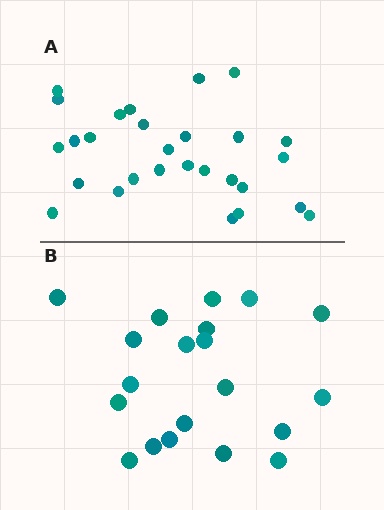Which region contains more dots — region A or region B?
Region A (the top region) has more dots.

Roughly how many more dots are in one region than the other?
Region A has roughly 8 or so more dots than region B.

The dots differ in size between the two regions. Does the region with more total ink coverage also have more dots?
No. Region B has more total ink coverage because its dots are larger, but region A actually contains more individual dots. Total area can be misleading — the number of items is what matters here.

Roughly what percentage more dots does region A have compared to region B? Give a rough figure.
About 40% more.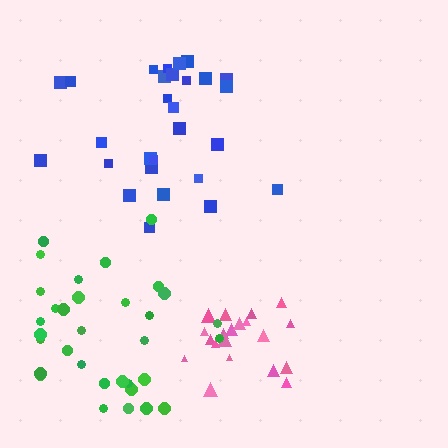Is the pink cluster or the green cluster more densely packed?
Pink.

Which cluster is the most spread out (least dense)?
Blue.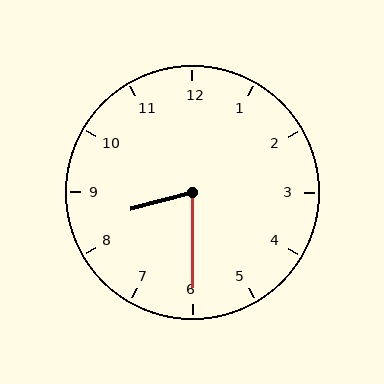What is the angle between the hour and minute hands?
Approximately 75 degrees.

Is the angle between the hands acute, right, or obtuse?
It is acute.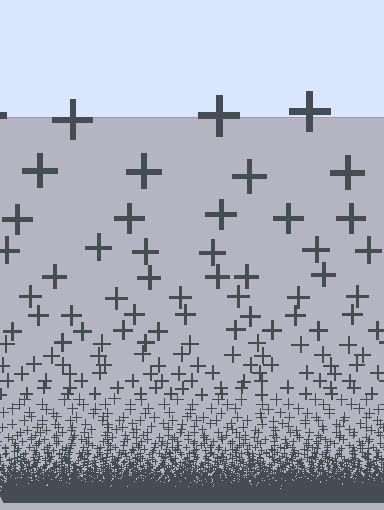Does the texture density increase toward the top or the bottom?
Density increases toward the bottom.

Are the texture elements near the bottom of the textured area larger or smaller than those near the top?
Smaller. The gradient is inverted — elements near the bottom are smaller and denser.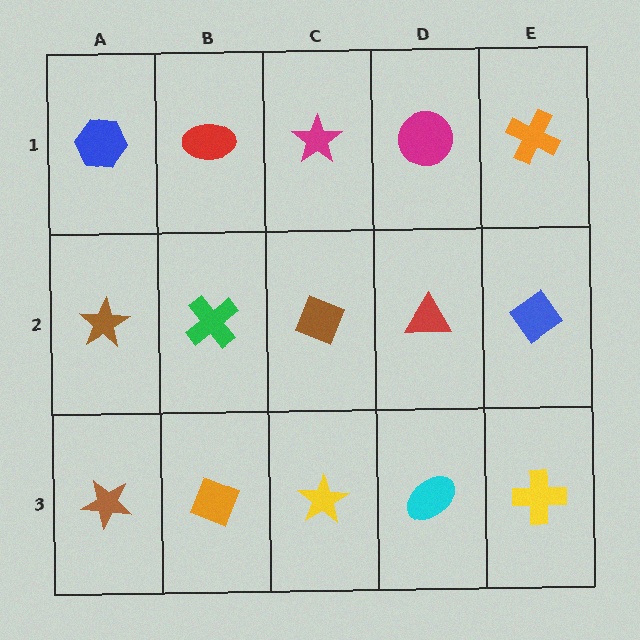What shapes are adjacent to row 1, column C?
A brown diamond (row 2, column C), a red ellipse (row 1, column B), a magenta circle (row 1, column D).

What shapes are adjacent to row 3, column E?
A blue diamond (row 2, column E), a cyan ellipse (row 3, column D).